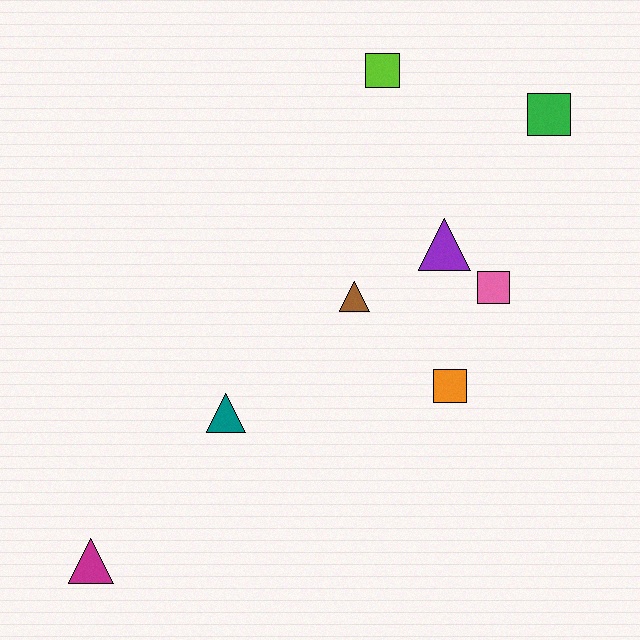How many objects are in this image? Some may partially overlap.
There are 8 objects.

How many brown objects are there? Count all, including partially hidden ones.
There is 1 brown object.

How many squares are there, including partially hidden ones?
There are 4 squares.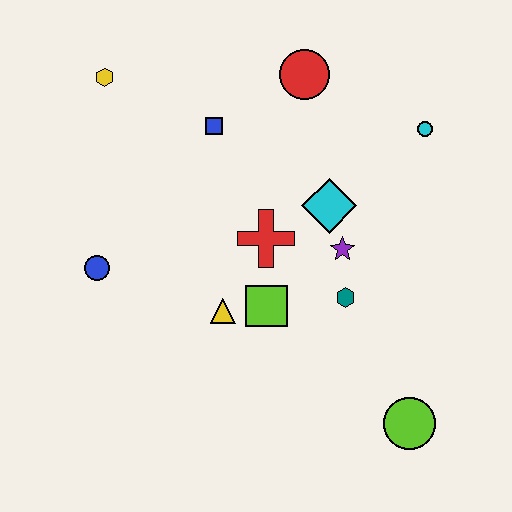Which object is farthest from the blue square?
The lime circle is farthest from the blue square.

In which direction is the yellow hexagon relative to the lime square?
The yellow hexagon is above the lime square.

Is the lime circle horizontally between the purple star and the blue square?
No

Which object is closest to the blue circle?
The yellow triangle is closest to the blue circle.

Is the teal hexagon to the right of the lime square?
Yes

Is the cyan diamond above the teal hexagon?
Yes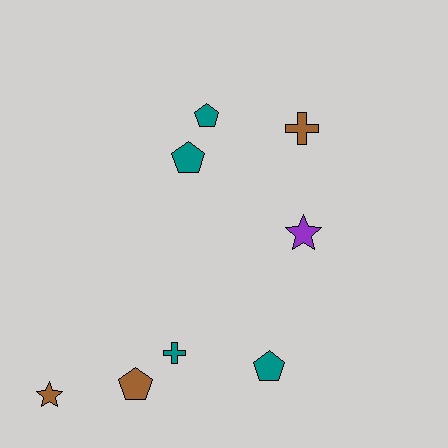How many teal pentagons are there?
There are 3 teal pentagons.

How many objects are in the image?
There are 8 objects.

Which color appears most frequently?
Teal, with 4 objects.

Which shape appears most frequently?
Pentagon, with 4 objects.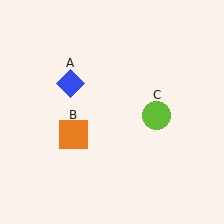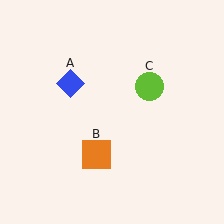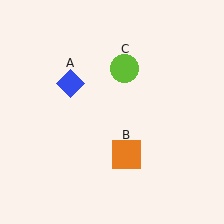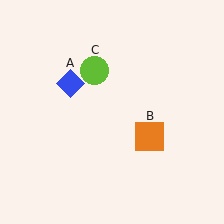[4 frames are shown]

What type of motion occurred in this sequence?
The orange square (object B), lime circle (object C) rotated counterclockwise around the center of the scene.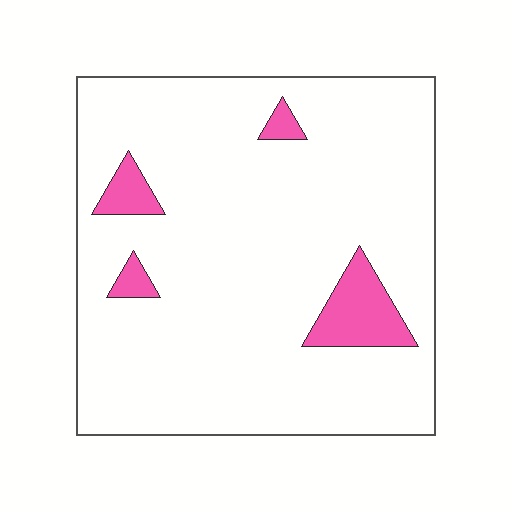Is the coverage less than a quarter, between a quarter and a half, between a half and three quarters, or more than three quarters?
Less than a quarter.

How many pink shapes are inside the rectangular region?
4.